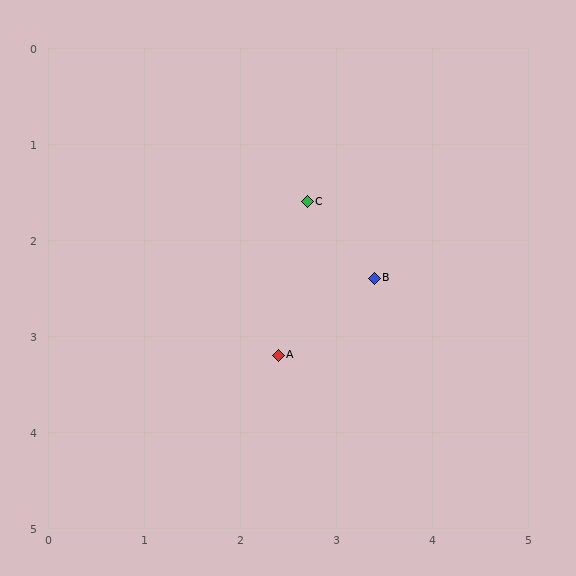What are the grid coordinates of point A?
Point A is at approximately (2.4, 3.2).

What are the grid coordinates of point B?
Point B is at approximately (3.4, 2.4).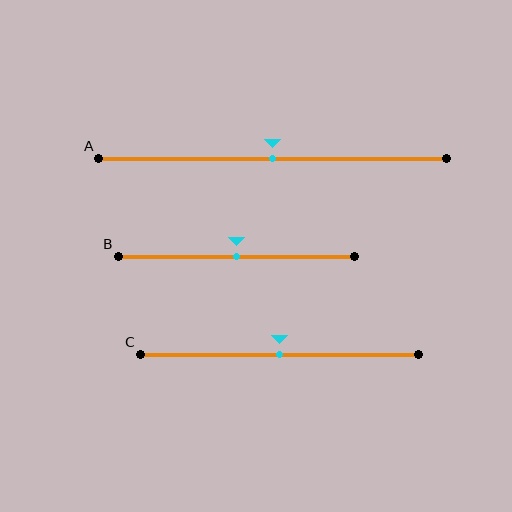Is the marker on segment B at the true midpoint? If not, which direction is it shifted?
Yes, the marker on segment B is at the true midpoint.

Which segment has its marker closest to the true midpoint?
Segment A has its marker closest to the true midpoint.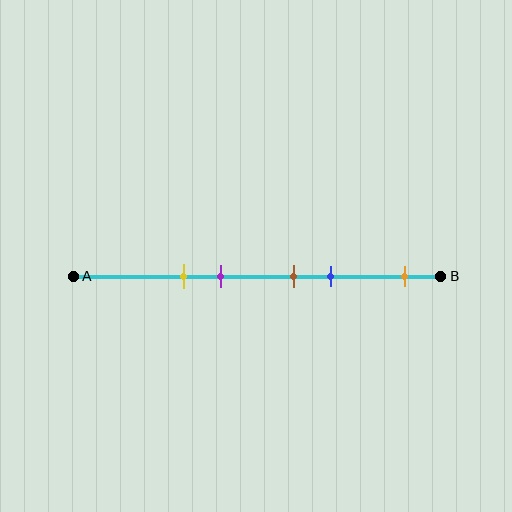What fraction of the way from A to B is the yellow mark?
The yellow mark is approximately 30% (0.3) of the way from A to B.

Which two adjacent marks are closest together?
The brown and blue marks are the closest adjacent pair.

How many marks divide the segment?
There are 5 marks dividing the segment.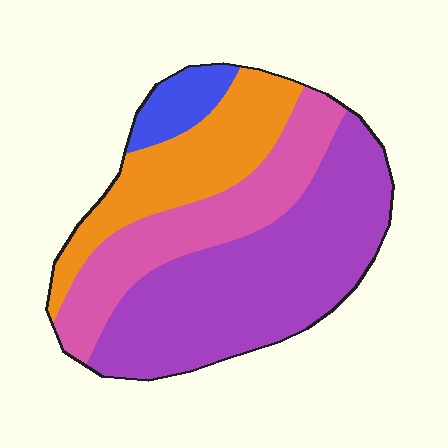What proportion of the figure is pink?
Pink covers 25% of the figure.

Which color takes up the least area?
Blue, at roughly 5%.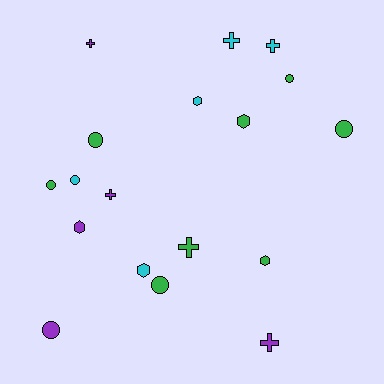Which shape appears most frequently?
Circle, with 7 objects.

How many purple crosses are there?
There are 3 purple crosses.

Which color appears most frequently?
Green, with 8 objects.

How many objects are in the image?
There are 18 objects.